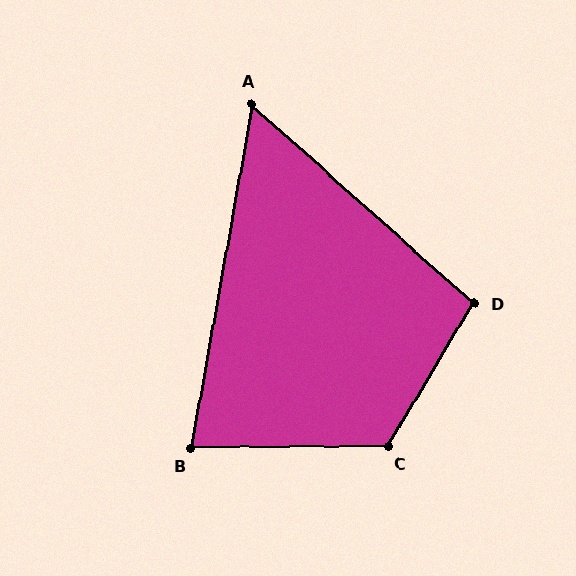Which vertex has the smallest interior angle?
A, at approximately 58 degrees.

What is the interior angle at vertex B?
Approximately 79 degrees (acute).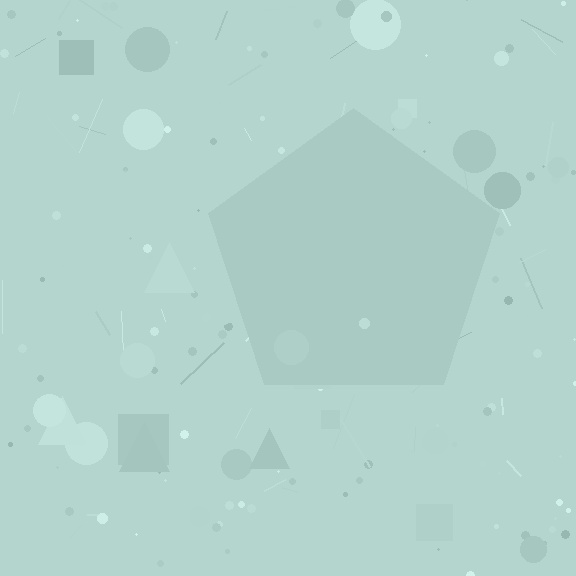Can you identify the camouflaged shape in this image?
The camouflaged shape is a pentagon.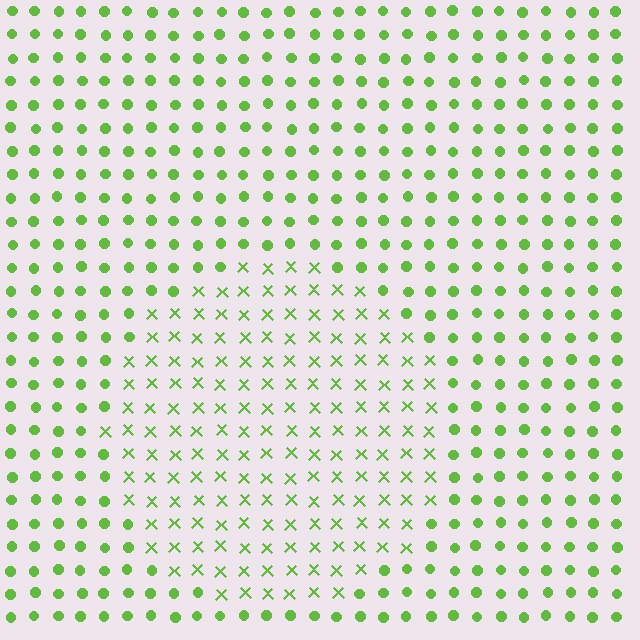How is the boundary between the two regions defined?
The boundary is defined by a change in element shape: X marks inside vs. circles outside. All elements share the same color and spacing.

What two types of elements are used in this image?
The image uses X marks inside the circle region and circles outside it.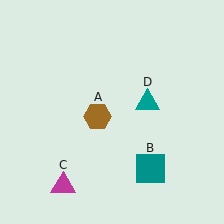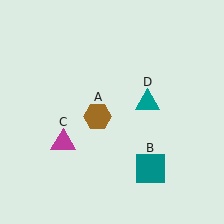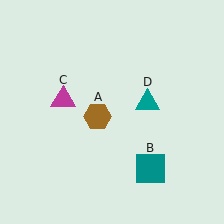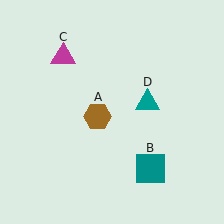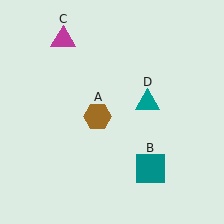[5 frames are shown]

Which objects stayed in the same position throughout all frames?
Brown hexagon (object A) and teal square (object B) and teal triangle (object D) remained stationary.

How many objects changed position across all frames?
1 object changed position: magenta triangle (object C).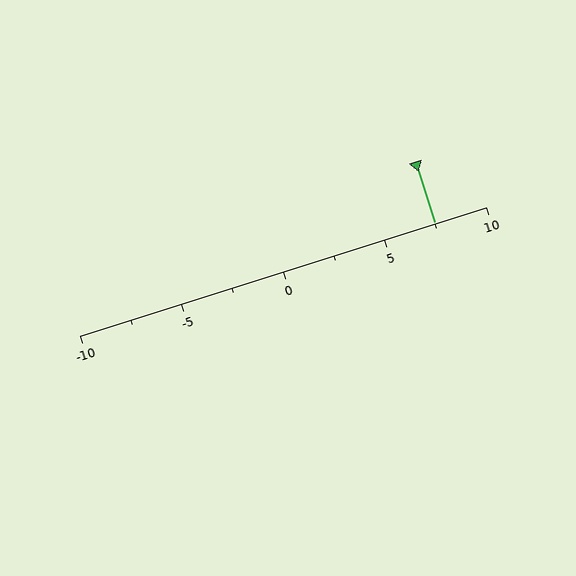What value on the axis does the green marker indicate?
The marker indicates approximately 7.5.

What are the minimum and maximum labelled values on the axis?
The axis runs from -10 to 10.